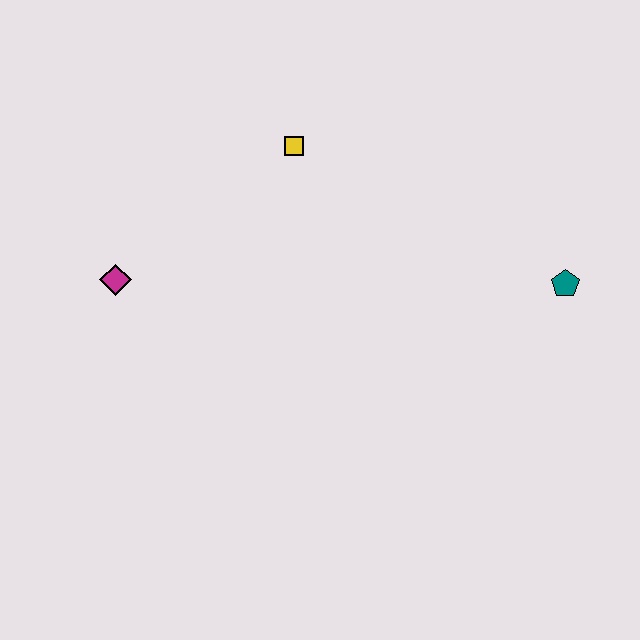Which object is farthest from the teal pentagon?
The magenta diamond is farthest from the teal pentagon.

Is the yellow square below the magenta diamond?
No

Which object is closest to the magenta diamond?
The yellow square is closest to the magenta diamond.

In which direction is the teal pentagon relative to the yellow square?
The teal pentagon is to the right of the yellow square.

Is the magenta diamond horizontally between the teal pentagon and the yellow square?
No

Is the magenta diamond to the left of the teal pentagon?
Yes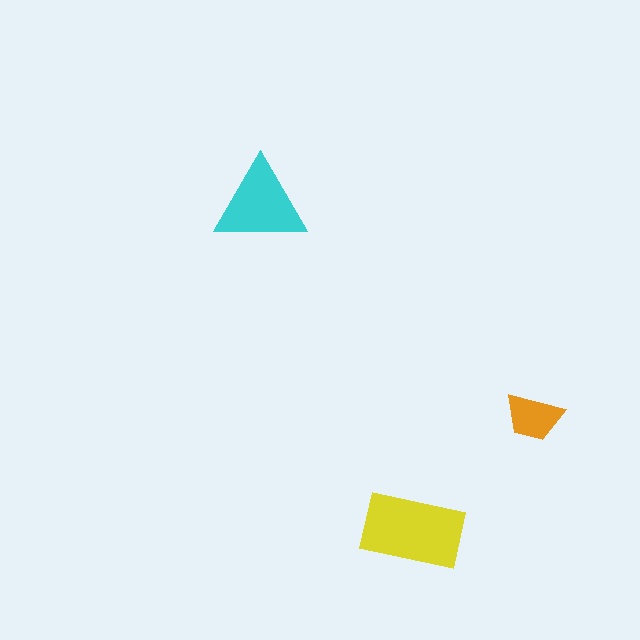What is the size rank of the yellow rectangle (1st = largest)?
1st.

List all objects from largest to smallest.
The yellow rectangle, the cyan triangle, the orange trapezoid.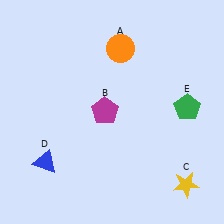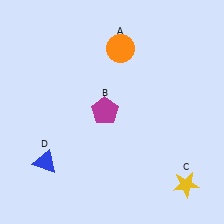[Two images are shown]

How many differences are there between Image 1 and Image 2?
There is 1 difference between the two images.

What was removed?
The green pentagon (E) was removed in Image 2.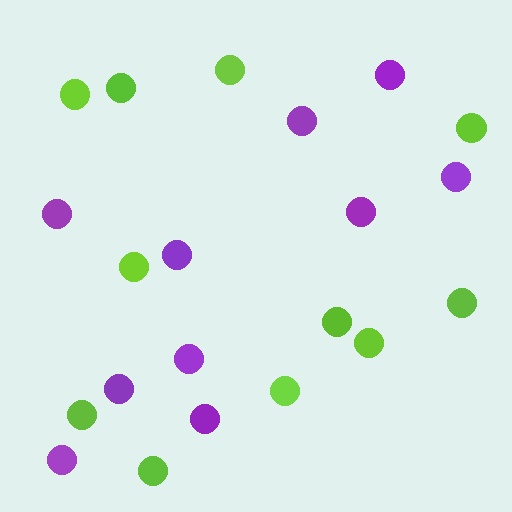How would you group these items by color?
There are 2 groups: one group of purple circles (10) and one group of lime circles (11).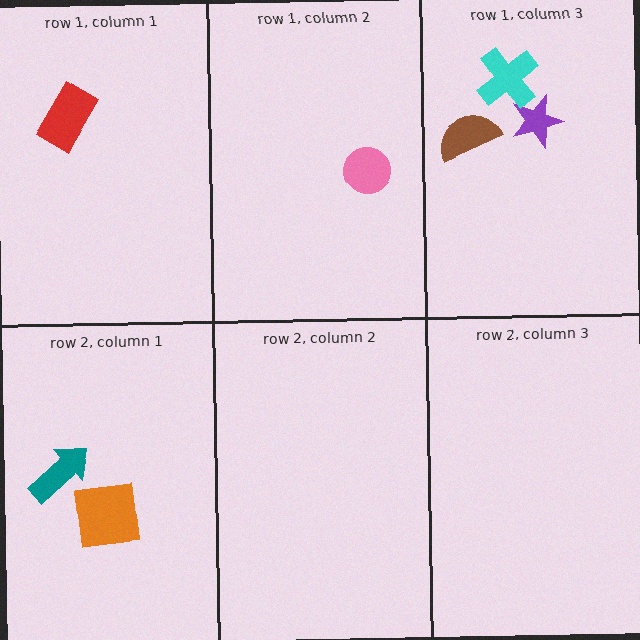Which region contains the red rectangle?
The row 1, column 1 region.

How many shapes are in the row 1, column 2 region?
1.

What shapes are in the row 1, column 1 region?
The red rectangle.